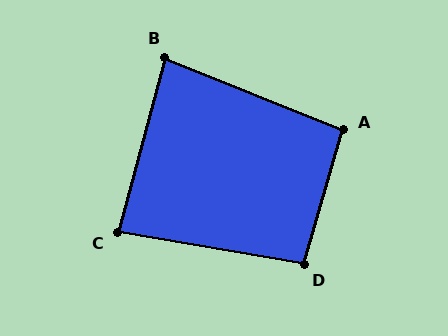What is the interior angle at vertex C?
Approximately 84 degrees (acute).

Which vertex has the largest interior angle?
D, at approximately 97 degrees.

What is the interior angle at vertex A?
Approximately 96 degrees (obtuse).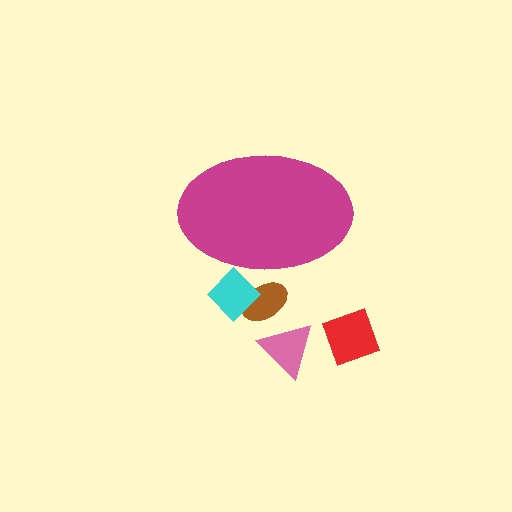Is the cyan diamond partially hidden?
Yes, the cyan diamond is partially hidden behind the magenta ellipse.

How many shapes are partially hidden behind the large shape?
2 shapes are partially hidden.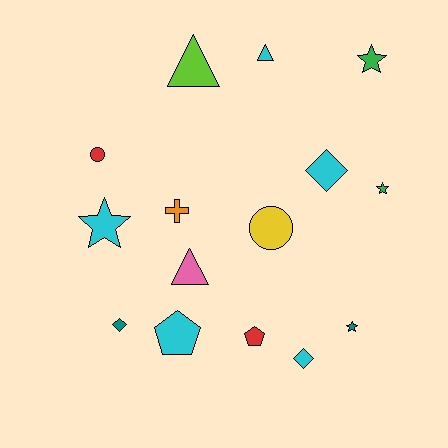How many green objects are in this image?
There are 2 green objects.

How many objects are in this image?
There are 15 objects.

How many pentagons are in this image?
There are 2 pentagons.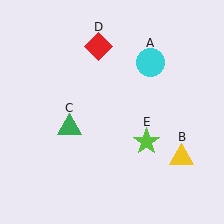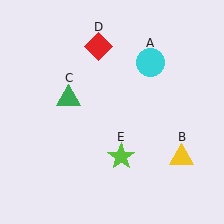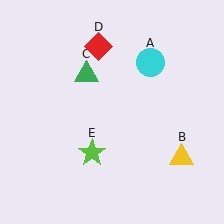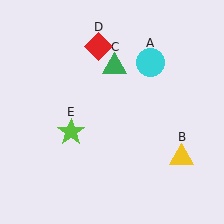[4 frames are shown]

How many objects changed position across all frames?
2 objects changed position: green triangle (object C), lime star (object E).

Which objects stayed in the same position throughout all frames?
Cyan circle (object A) and yellow triangle (object B) and red diamond (object D) remained stationary.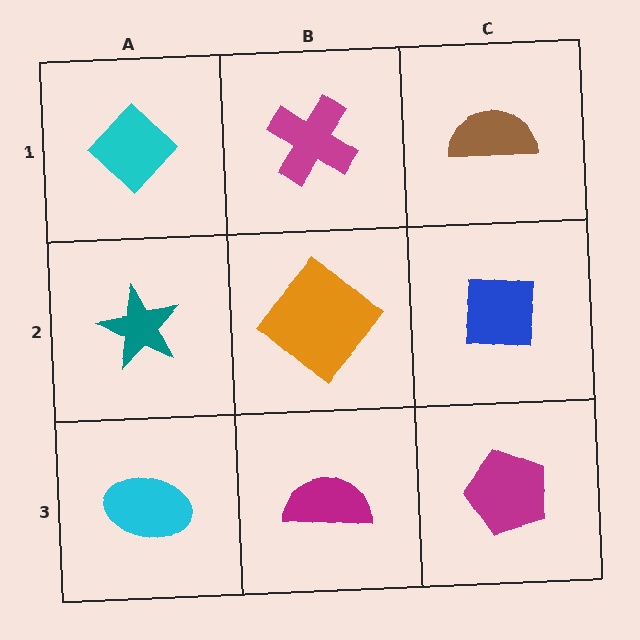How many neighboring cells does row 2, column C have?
3.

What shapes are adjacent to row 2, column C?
A brown semicircle (row 1, column C), a magenta pentagon (row 3, column C), an orange diamond (row 2, column B).